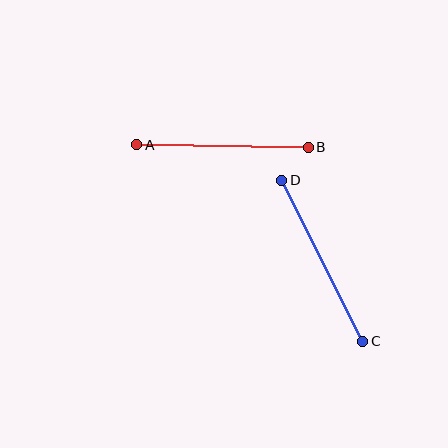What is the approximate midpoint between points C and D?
The midpoint is at approximately (322, 261) pixels.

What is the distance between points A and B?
The distance is approximately 171 pixels.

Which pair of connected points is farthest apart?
Points C and D are farthest apart.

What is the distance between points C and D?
The distance is approximately 180 pixels.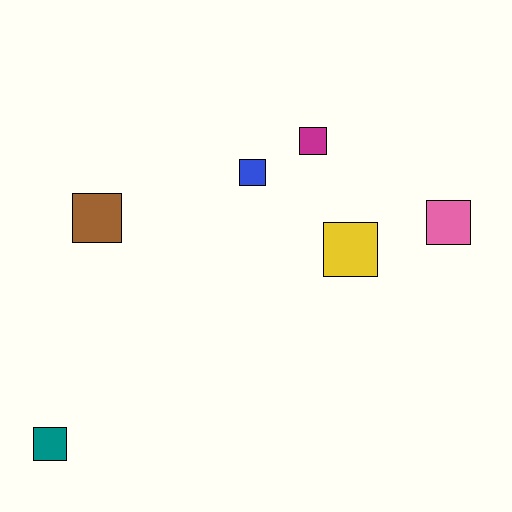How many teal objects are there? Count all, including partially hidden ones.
There is 1 teal object.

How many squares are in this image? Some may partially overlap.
There are 6 squares.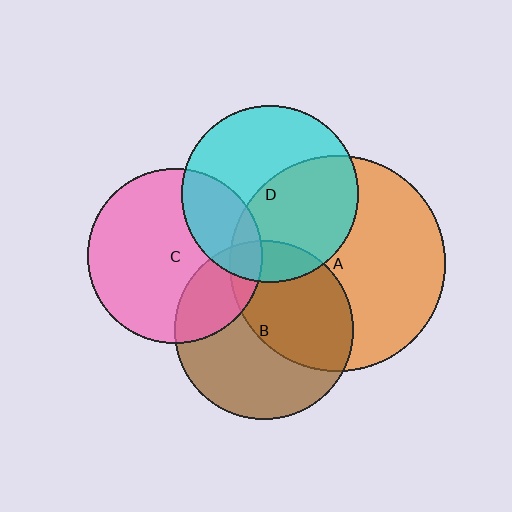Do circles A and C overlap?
Yes.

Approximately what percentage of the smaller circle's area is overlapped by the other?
Approximately 10%.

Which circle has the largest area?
Circle A (orange).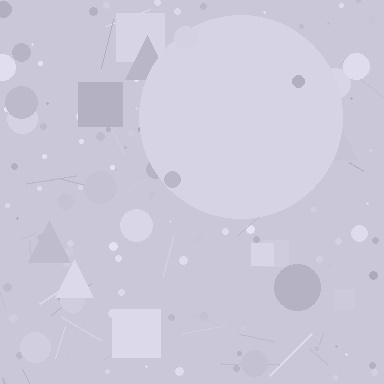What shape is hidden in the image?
A circle is hidden in the image.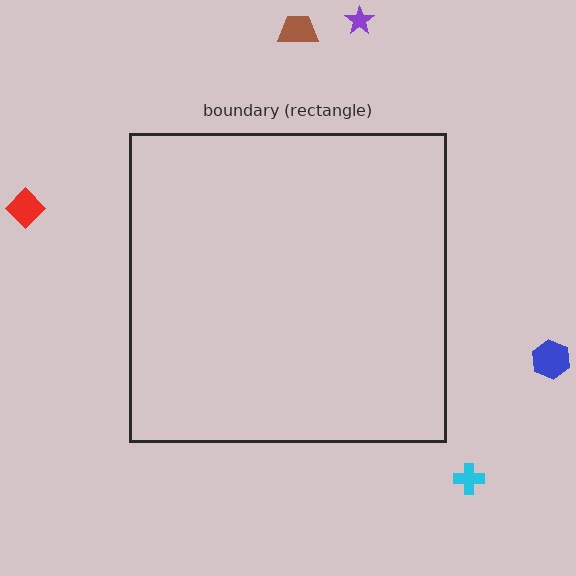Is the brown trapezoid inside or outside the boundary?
Outside.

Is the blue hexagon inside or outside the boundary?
Outside.